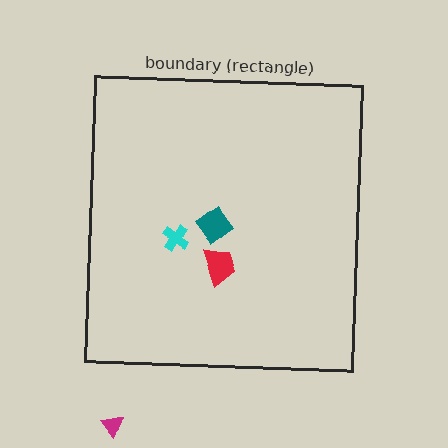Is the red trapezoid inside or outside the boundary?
Inside.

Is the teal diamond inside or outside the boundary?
Inside.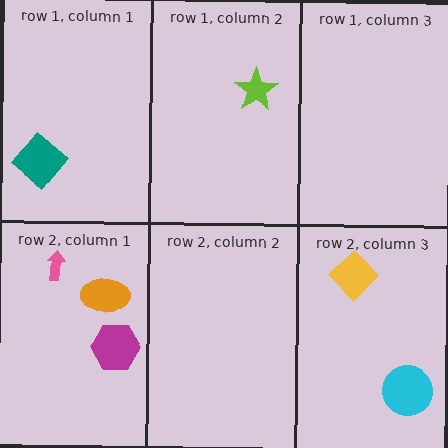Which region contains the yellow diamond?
The row 2, column 3 region.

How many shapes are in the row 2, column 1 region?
3.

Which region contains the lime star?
The row 1, column 2 region.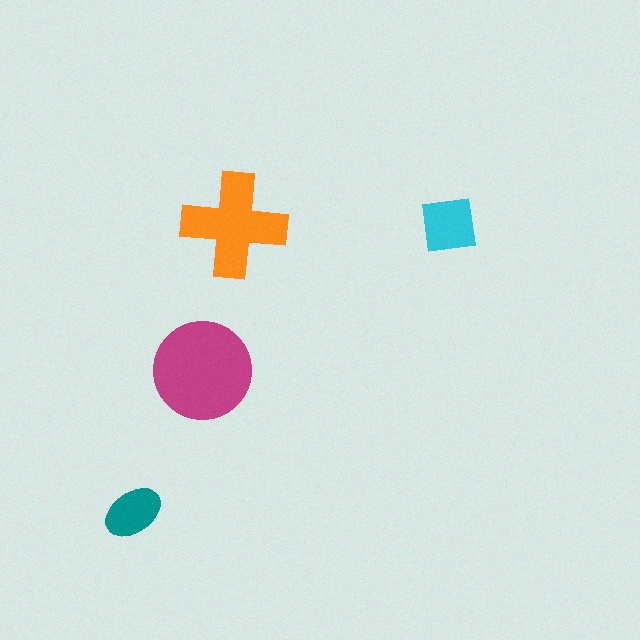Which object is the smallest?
The teal ellipse.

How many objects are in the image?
There are 4 objects in the image.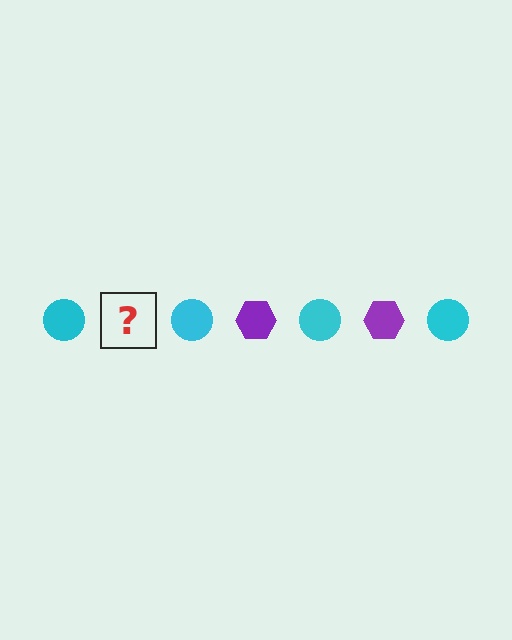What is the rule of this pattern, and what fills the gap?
The rule is that the pattern alternates between cyan circle and purple hexagon. The gap should be filled with a purple hexagon.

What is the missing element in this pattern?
The missing element is a purple hexagon.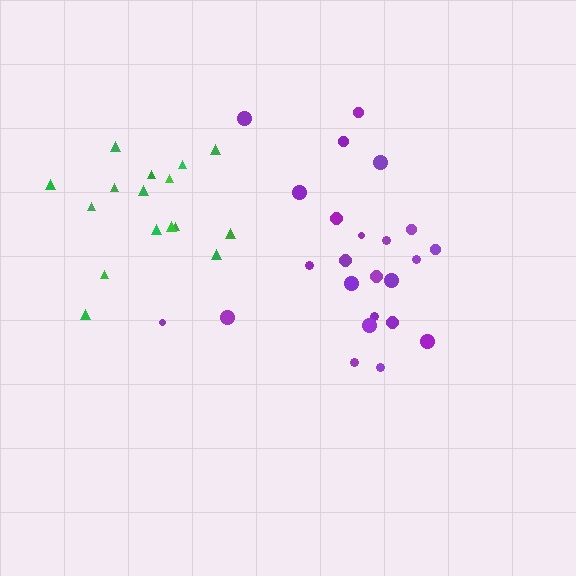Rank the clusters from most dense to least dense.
purple, green.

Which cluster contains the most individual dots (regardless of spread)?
Purple (24).